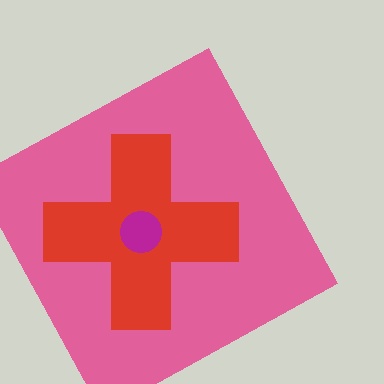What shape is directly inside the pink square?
The red cross.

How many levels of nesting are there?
3.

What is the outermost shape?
The pink square.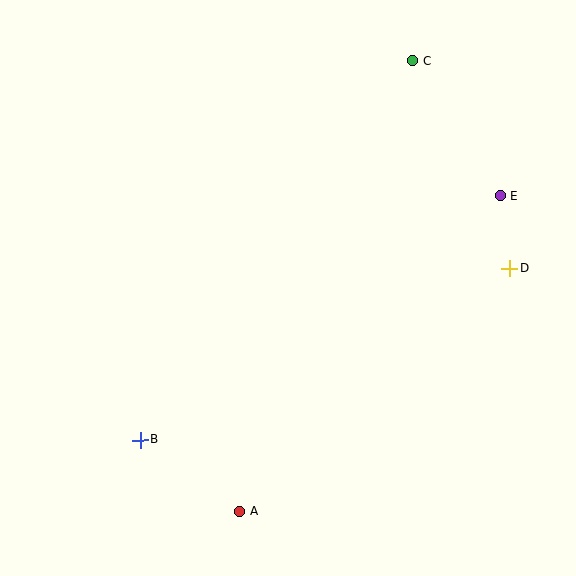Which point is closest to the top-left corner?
Point C is closest to the top-left corner.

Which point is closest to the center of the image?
Point B at (140, 440) is closest to the center.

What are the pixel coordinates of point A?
Point A is at (240, 511).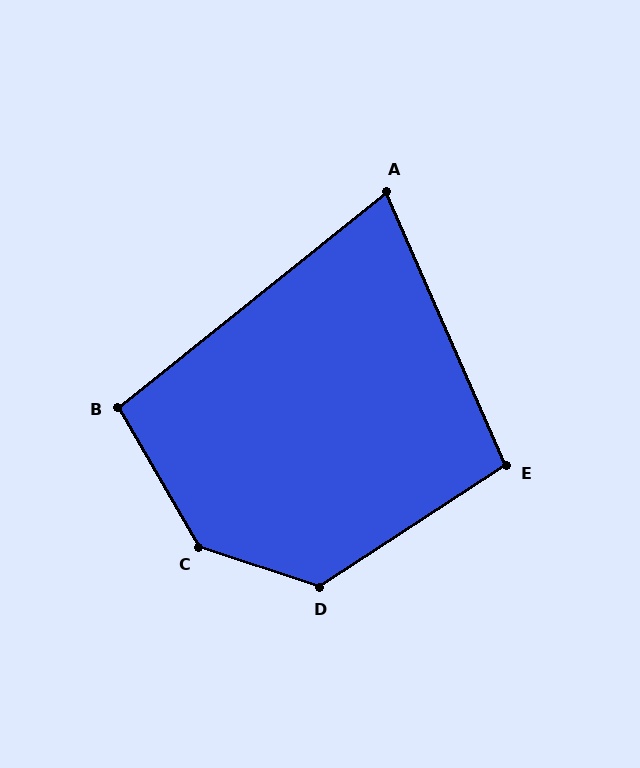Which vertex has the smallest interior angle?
A, at approximately 75 degrees.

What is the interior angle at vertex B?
Approximately 99 degrees (obtuse).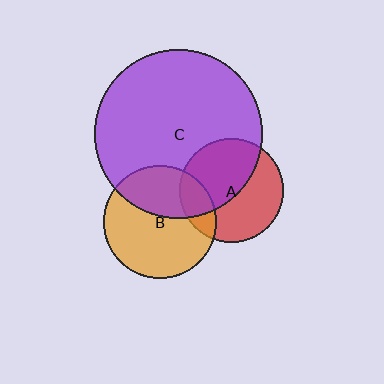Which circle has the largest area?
Circle C (purple).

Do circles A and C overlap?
Yes.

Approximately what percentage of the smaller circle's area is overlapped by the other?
Approximately 50%.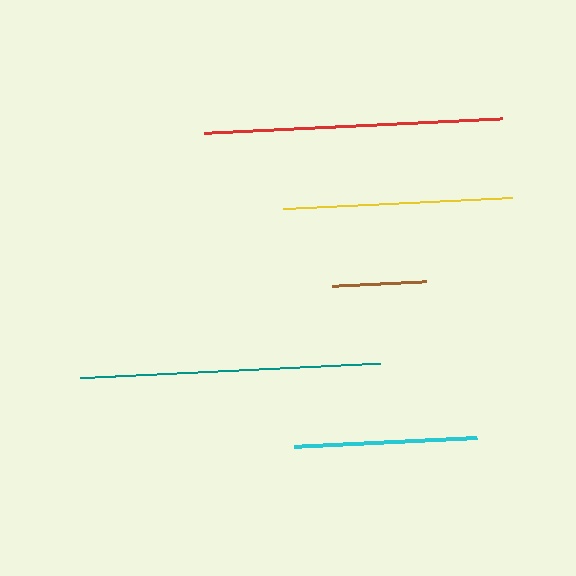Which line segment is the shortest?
The brown line is the shortest at approximately 94 pixels.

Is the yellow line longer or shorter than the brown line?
The yellow line is longer than the brown line.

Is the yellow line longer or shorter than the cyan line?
The yellow line is longer than the cyan line.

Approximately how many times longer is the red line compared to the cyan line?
The red line is approximately 1.6 times the length of the cyan line.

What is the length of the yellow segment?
The yellow segment is approximately 229 pixels long.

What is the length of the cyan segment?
The cyan segment is approximately 183 pixels long.